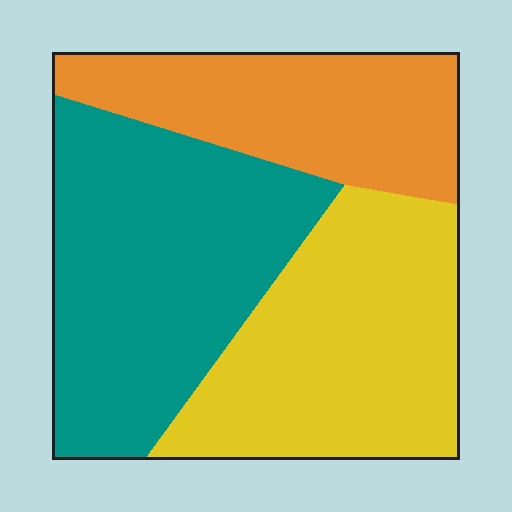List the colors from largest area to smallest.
From largest to smallest: teal, yellow, orange.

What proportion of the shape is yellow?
Yellow takes up about one third (1/3) of the shape.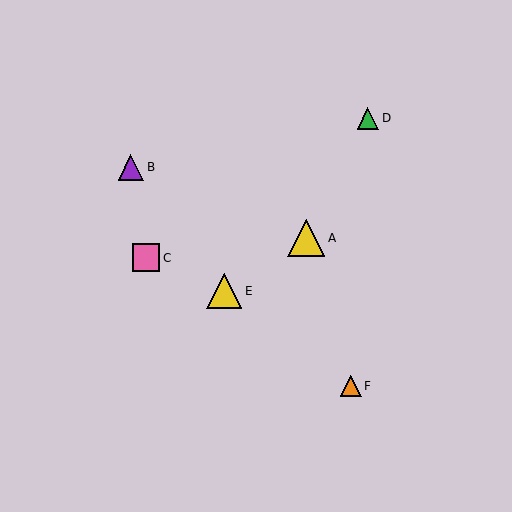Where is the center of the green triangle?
The center of the green triangle is at (368, 118).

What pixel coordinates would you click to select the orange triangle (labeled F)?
Click at (351, 386) to select the orange triangle F.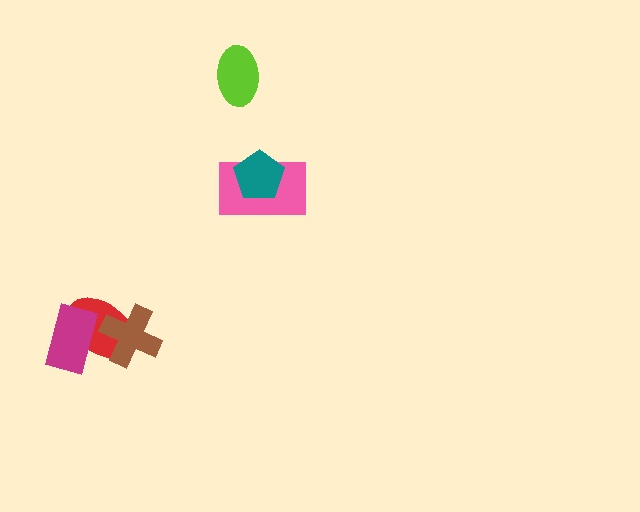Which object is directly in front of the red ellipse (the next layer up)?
The magenta rectangle is directly in front of the red ellipse.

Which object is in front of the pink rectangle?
The teal pentagon is in front of the pink rectangle.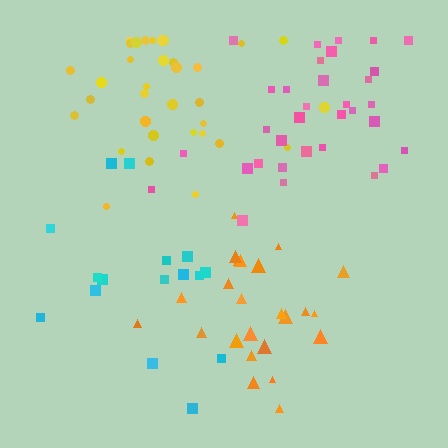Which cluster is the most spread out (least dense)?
Cyan.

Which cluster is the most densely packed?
Orange.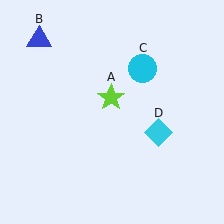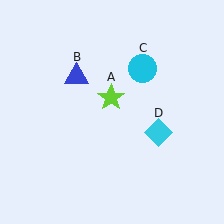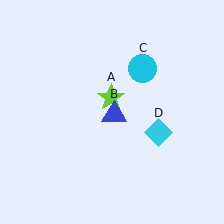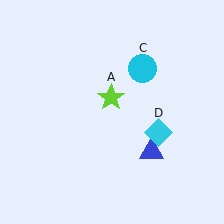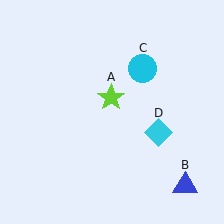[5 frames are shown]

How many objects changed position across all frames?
1 object changed position: blue triangle (object B).